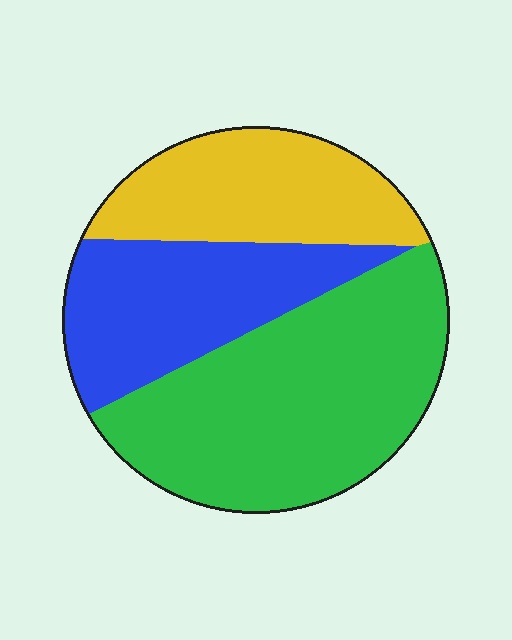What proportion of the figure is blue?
Blue covers about 25% of the figure.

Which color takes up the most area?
Green, at roughly 45%.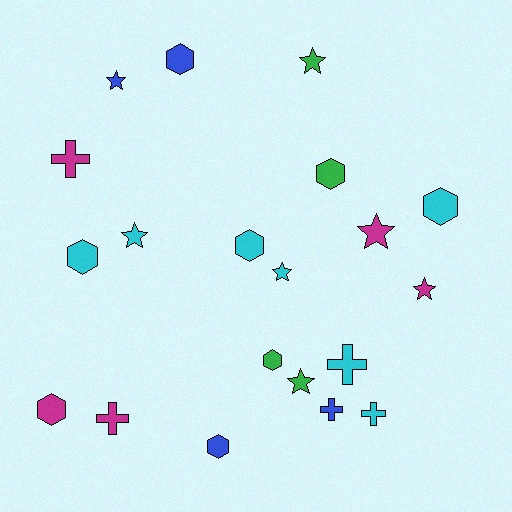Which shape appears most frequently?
Hexagon, with 8 objects.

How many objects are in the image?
There are 20 objects.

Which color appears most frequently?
Cyan, with 7 objects.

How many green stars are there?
There are 2 green stars.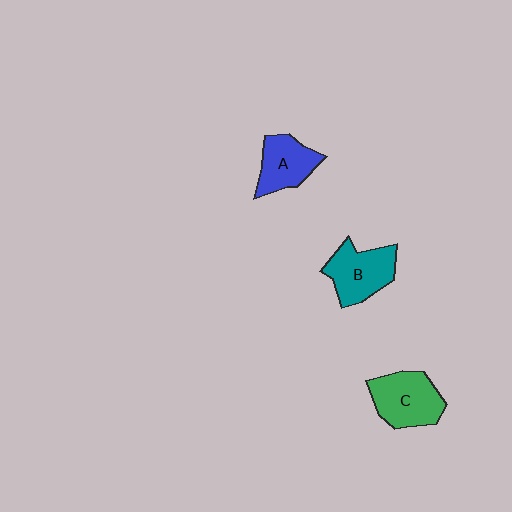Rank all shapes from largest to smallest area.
From largest to smallest: C (green), B (teal), A (blue).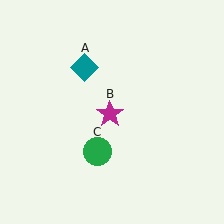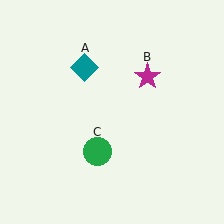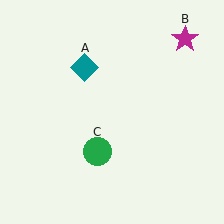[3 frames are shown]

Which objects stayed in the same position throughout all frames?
Teal diamond (object A) and green circle (object C) remained stationary.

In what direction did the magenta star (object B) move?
The magenta star (object B) moved up and to the right.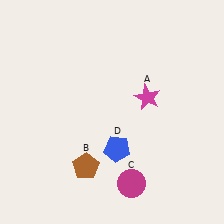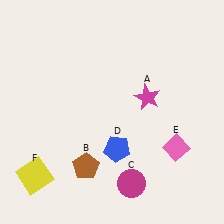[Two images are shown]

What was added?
A pink diamond (E), a yellow square (F) were added in Image 2.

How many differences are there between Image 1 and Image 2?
There are 2 differences between the two images.